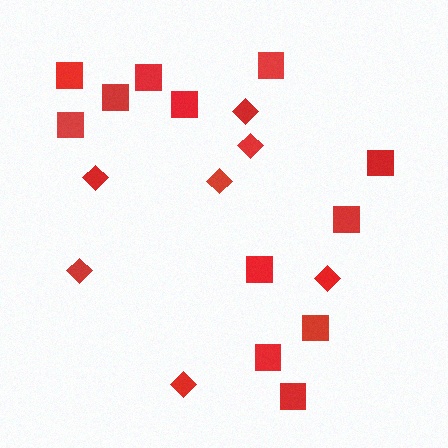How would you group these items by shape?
There are 2 groups: one group of squares (12) and one group of diamonds (7).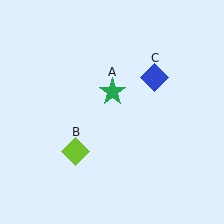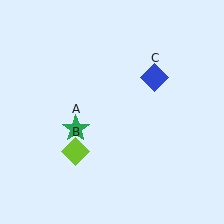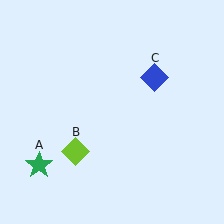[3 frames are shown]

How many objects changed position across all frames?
1 object changed position: green star (object A).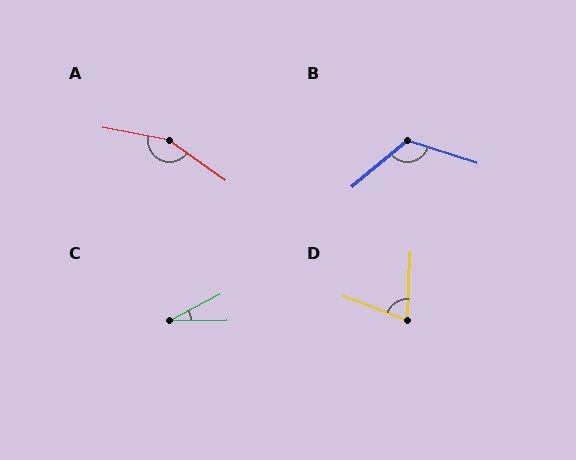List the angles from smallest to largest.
C (27°), D (72°), B (122°), A (155°).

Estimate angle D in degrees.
Approximately 72 degrees.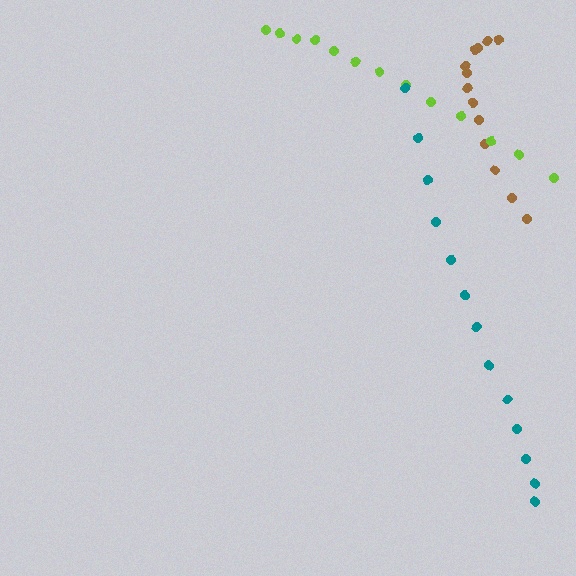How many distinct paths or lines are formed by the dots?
There are 3 distinct paths.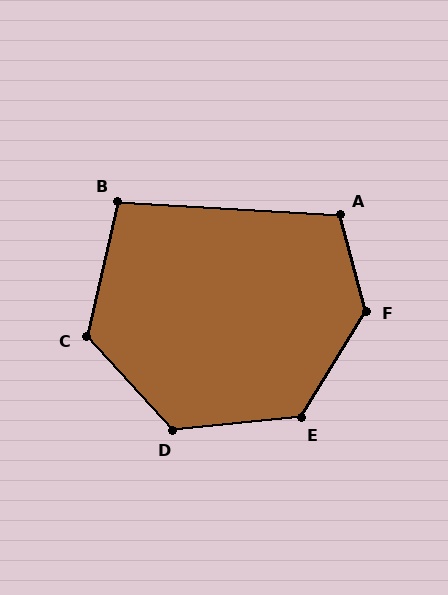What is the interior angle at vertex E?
Approximately 127 degrees (obtuse).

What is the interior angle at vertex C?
Approximately 125 degrees (obtuse).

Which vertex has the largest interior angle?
F, at approximately 134 degrees.